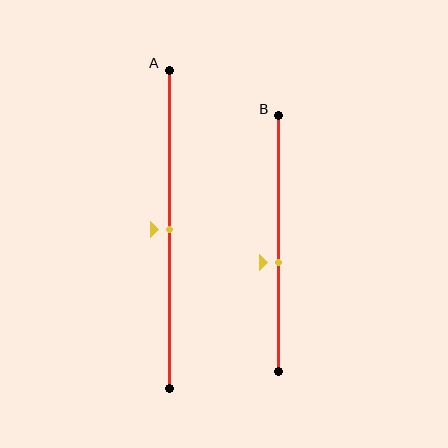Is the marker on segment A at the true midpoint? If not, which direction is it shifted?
Yes, the marker on segment A is at the true midpoint.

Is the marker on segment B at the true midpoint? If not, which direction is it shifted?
No, the marker on segment B is shifted downward by about 7% of the segment length.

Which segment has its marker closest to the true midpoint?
Segment A has its marker closest to the true midpoint.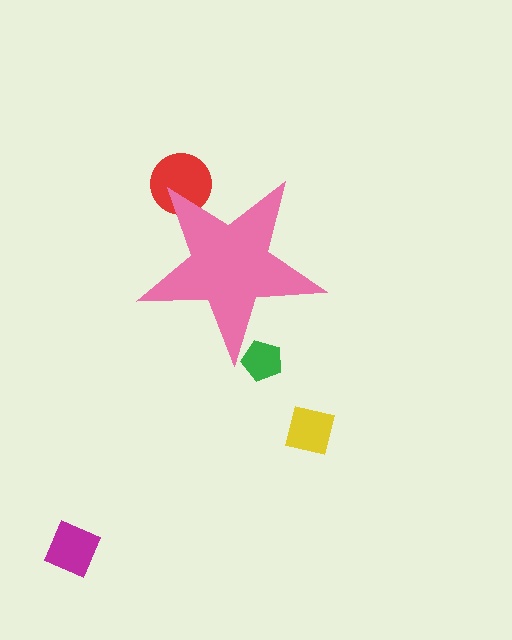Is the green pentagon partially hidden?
Yes, the green pentagon is partially hidden behind the pink star.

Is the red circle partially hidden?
Yes, the red circle is partially hidden behind the pink star.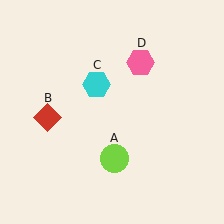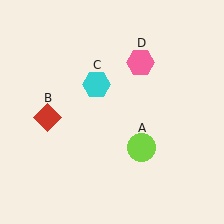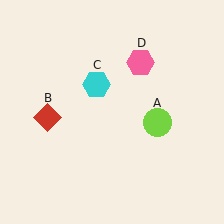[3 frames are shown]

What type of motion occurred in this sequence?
The lime circle (object A) rotated counterclockwise around the center of the scene.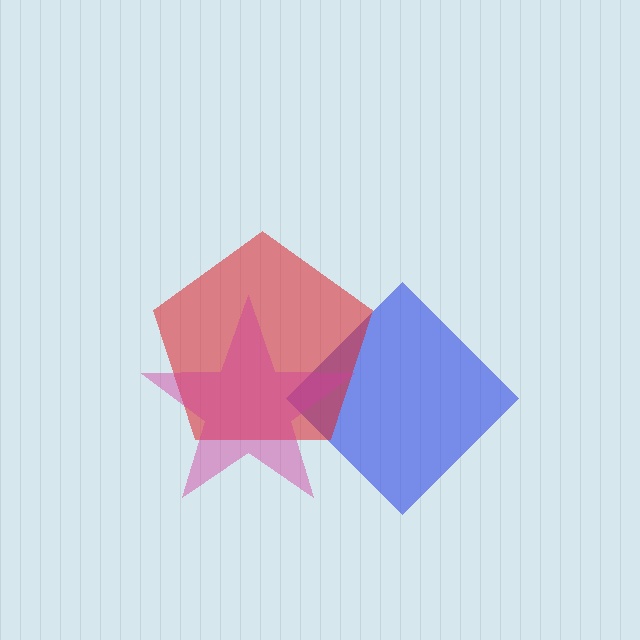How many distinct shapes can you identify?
There are 3 distinct shapes: a blue diamond, a red pentagon, a magenta star.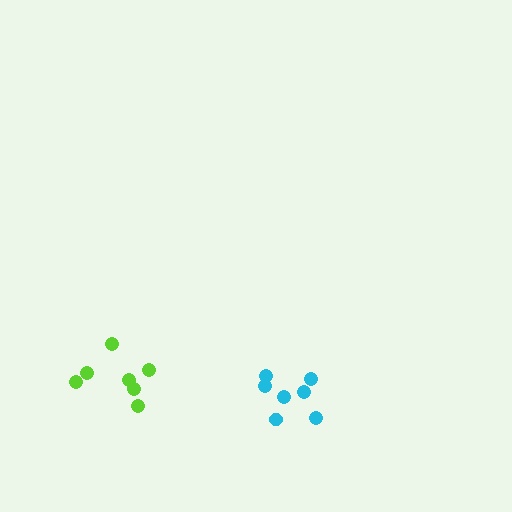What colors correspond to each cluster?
The clusters are colored: cyan, lime.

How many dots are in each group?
Group 1: 7 dots, Group 2: 7 dots (14 total).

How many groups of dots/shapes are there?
There are 2 groups.